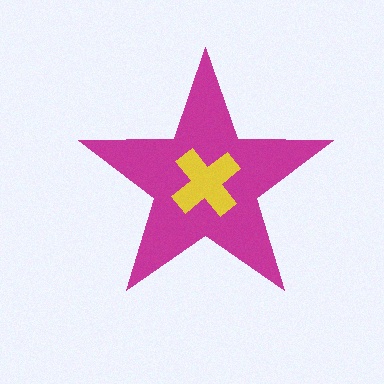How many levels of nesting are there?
2.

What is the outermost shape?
The magenta star.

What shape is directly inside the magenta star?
The yellow cross.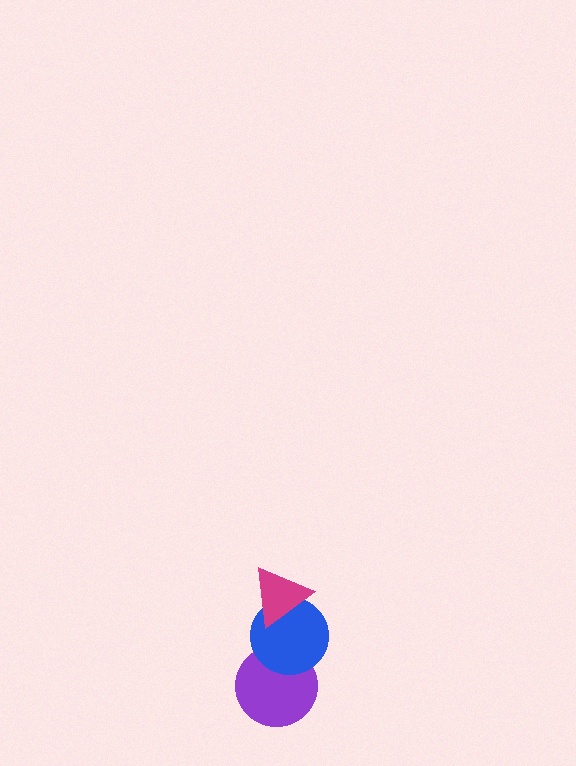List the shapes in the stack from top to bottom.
From top to bottom: the magenta triangle, the blue circle, the purple circle.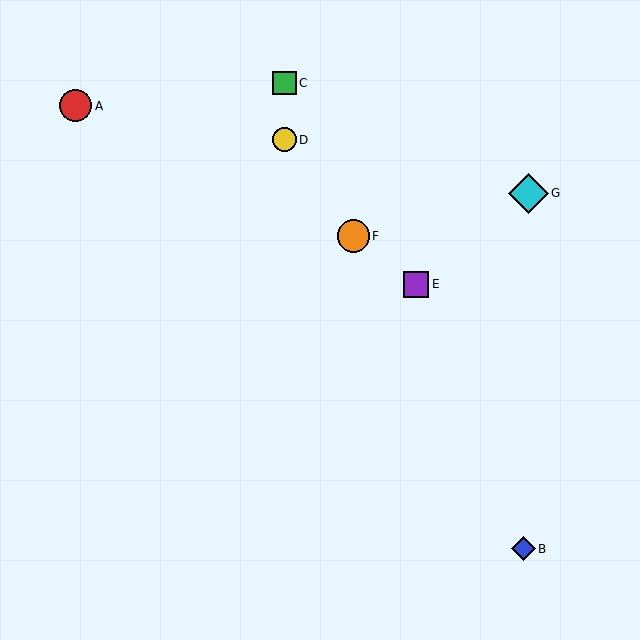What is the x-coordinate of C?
Object C is at x≈284.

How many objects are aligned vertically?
2 objects (C, D) are aligned vertically.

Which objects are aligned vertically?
Objects C, D are aligned vertically.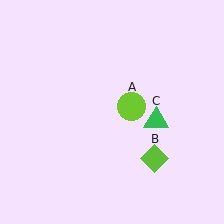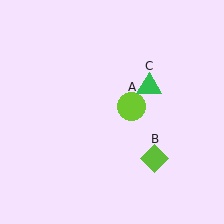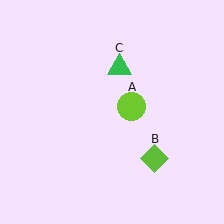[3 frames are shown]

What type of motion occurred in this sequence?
The green triangle (object C) rotated counterclockwise around the center of the scene.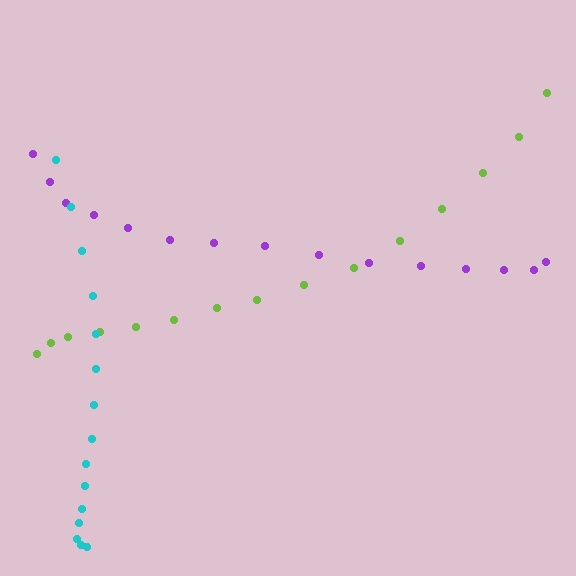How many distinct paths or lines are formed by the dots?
There are 3 distinct paths.